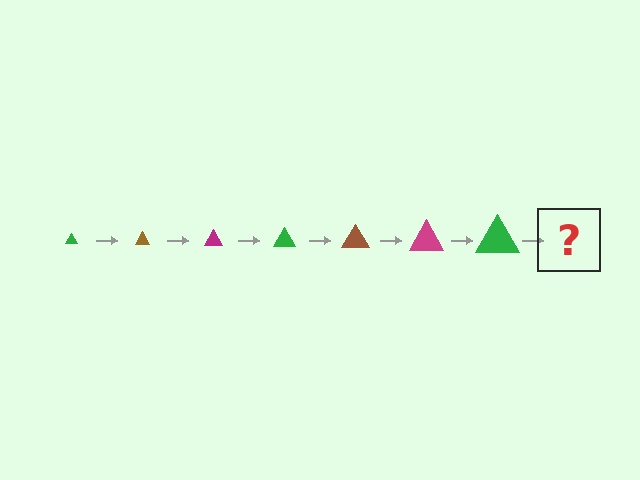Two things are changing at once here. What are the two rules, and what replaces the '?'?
The two rules are that the triangle grows larger each step and the color cycles through green, brown, and magenta. The '?' should be a brown triangle, larger than the previous one.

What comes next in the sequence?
The next element should be a brown triangle, larger than the previous one.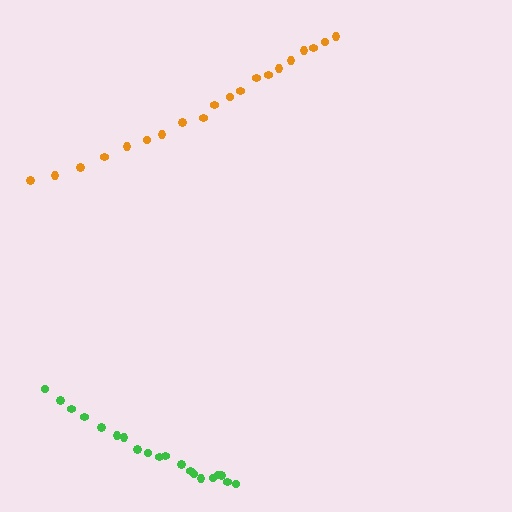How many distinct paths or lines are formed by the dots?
There are 2 distinct paths.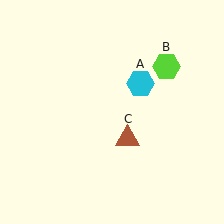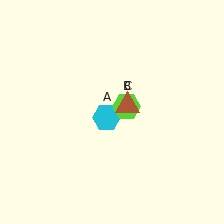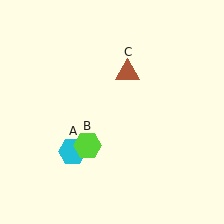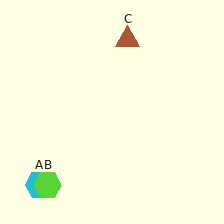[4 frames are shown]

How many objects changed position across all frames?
3 objects changed position: cyan hexagon (object A), lime hexagon (object B), brown triangle (object C).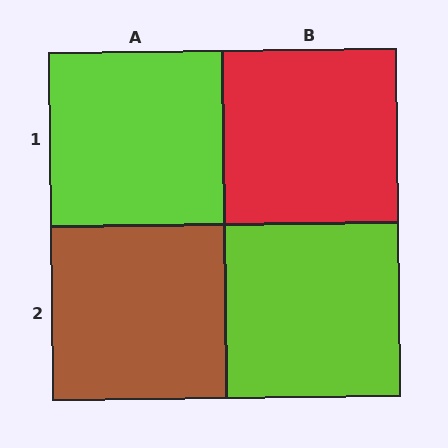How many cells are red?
1 cell is red.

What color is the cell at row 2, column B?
Lime.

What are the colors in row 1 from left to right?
Lime, red.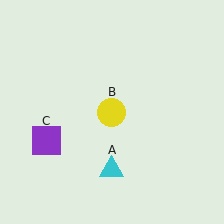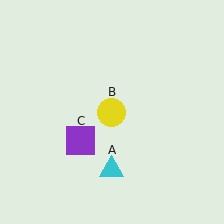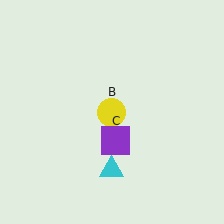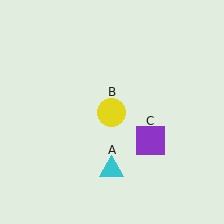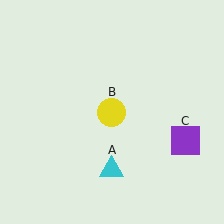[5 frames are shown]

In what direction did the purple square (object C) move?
The purple square (object C) moved right.